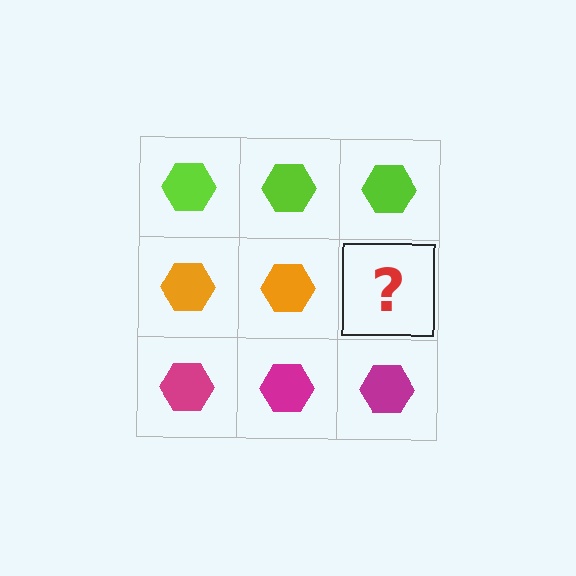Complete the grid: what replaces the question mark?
The question mark should be replaced with an orange hexagon.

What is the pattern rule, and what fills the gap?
The rule is that each row has a consistent color. The gap should be filled with an orange hexagon.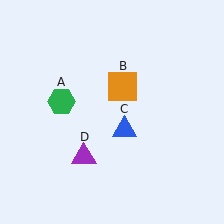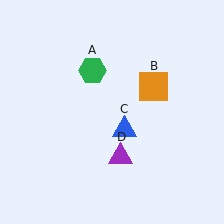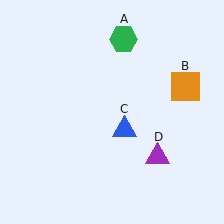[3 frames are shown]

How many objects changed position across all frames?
3 objects changed position: green hexagon (object A), orange square (object B), purple triangle (object D).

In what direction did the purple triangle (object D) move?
The purple triangle (object D) moved right.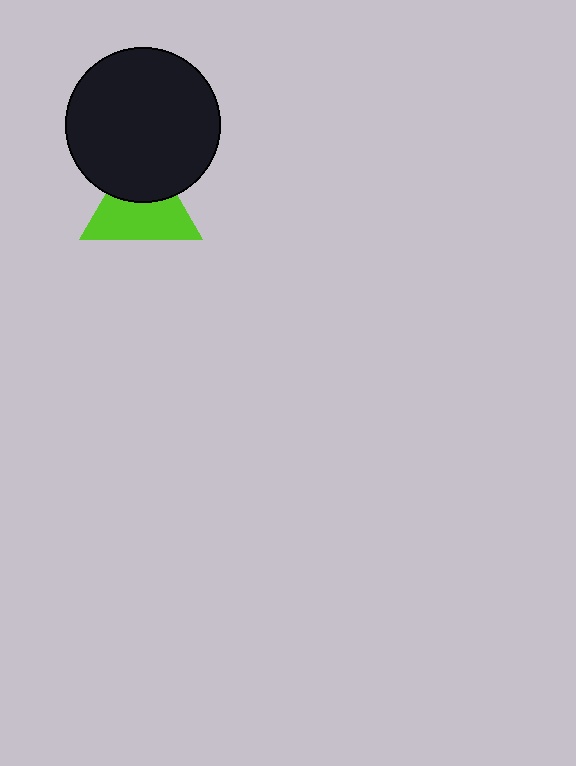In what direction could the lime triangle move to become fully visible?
The lime triangle could move down. That would shift it out from behind the black circle entirely.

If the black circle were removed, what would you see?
You would see the complete lime triangle.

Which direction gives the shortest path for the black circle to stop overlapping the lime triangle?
Moving up gives the shortest separation.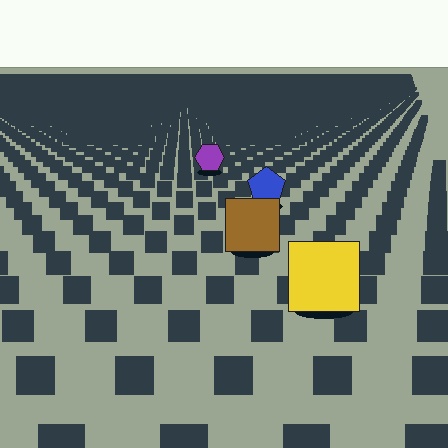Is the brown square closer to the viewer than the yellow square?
No. The yellow square is closer — you can tell from the texture gradient: the ground texture is coarser near it.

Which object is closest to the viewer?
The yellow square is closest. The texture marks near it are larger and more spread out.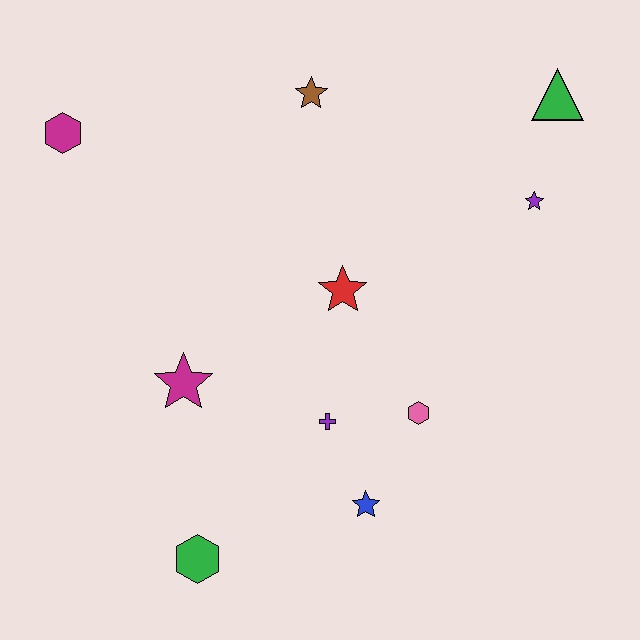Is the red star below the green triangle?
Yes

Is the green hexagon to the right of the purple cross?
No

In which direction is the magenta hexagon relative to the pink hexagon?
The magenta hexagon is to the left of the pink hexagon.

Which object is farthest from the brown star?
The green hexagon is farthest from the brown star.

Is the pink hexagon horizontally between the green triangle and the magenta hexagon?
Yes